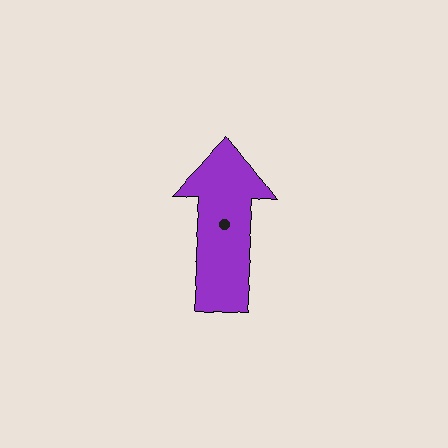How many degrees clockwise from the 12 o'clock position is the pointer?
Approximately 4 degrees.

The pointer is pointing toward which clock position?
Roughly 12 o'clock.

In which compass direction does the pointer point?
North.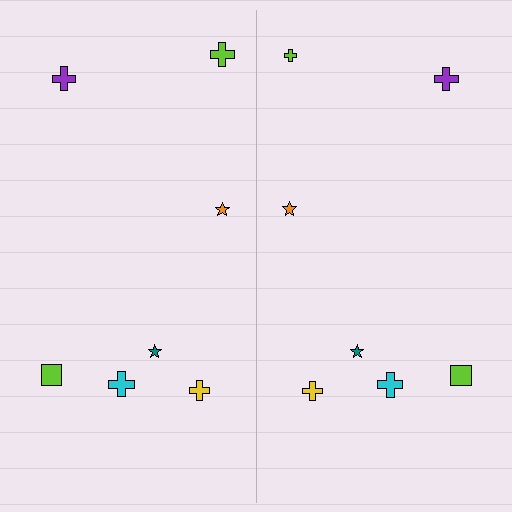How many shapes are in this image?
There are 14 shapes in this image.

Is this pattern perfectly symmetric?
No, the pattern is not perfectly symmetric. The lime cross on the right side has a different size than its mirror counterpart.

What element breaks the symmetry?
The lime cross on the right side has a different size than its mirror counterpart.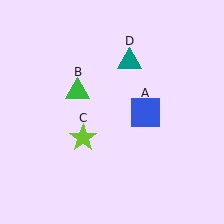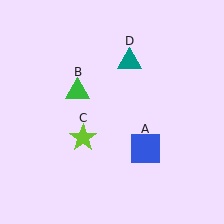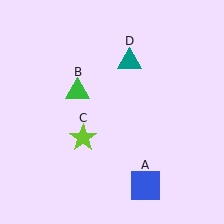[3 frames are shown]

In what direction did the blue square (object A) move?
The blue square (object A) moved down.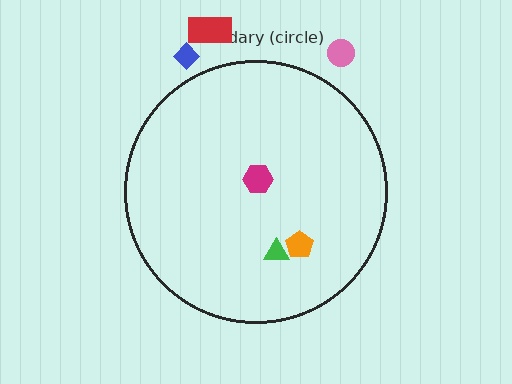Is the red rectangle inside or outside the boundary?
Outside.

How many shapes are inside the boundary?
3 inside, 3 outside.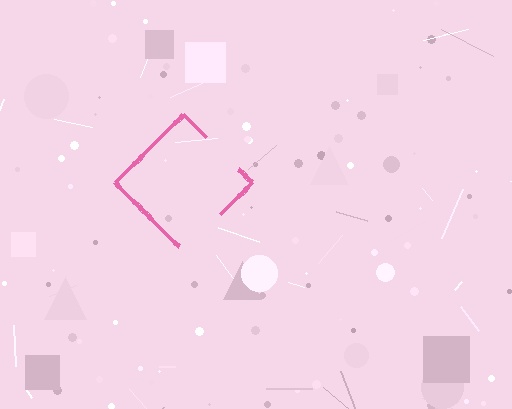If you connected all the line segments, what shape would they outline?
They would outline a diamond.